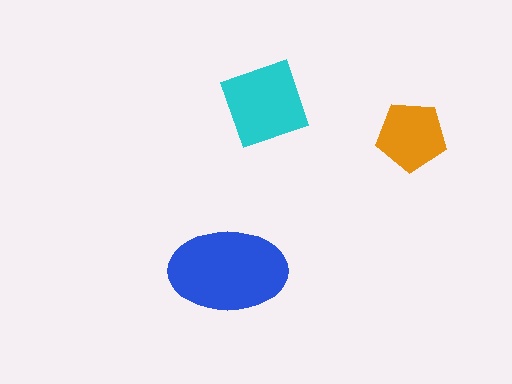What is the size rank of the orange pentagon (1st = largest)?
3rd.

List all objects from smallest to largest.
The orange pentagon, the cyan square, the blue ellipse.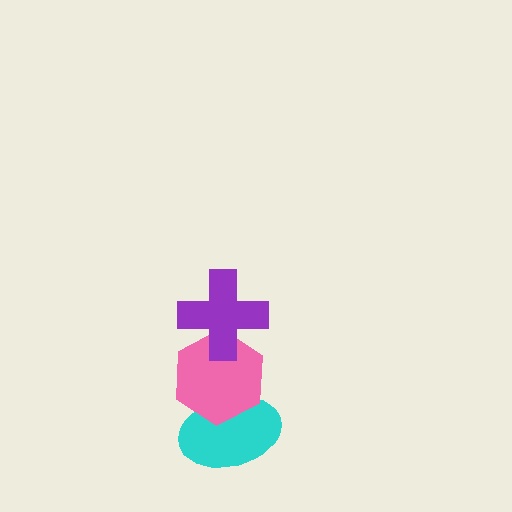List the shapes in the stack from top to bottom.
From top to bottom: the purple cross, the pink hexagon, the cyan ellipse.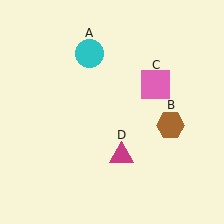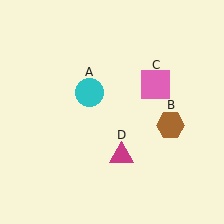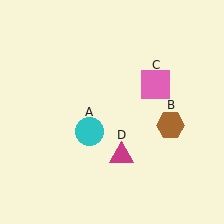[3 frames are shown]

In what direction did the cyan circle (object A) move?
The cyan circle (object A) moved down.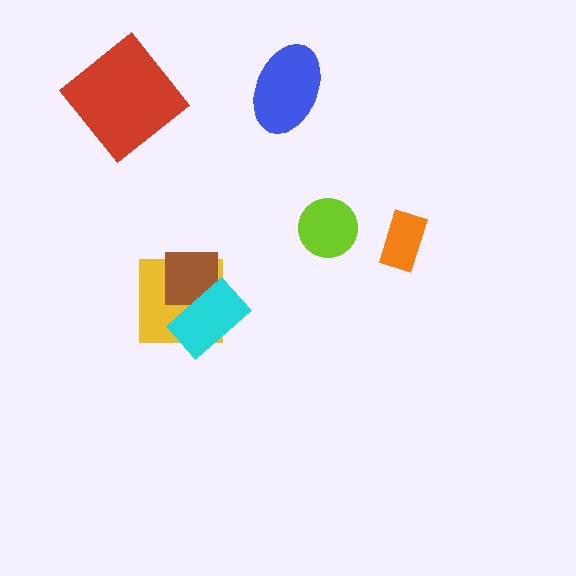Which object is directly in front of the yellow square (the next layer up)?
The brown square is directly in front of the yellow square.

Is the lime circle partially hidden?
No, no other shape covers it.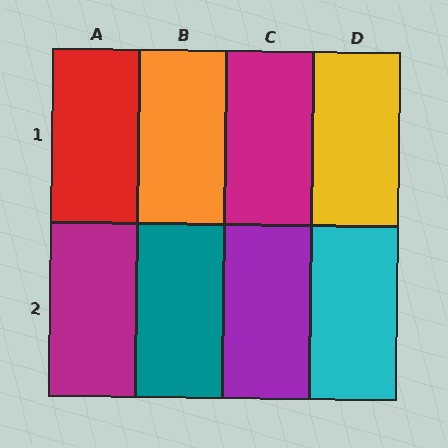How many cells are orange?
1 cell is orange.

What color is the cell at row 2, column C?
Purple.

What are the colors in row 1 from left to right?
Red, orange, magenta, yellow.